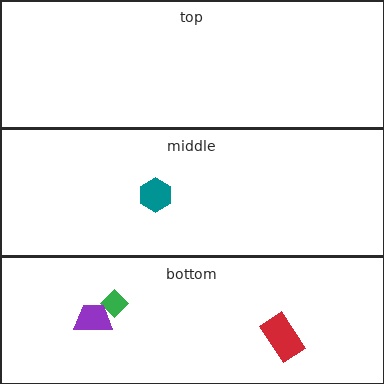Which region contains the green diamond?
The bottom region.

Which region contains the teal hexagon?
The middle region.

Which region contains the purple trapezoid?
The bottom region.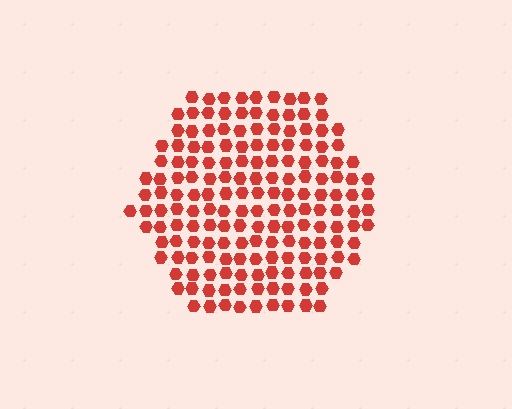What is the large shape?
The large shape is a hexagon.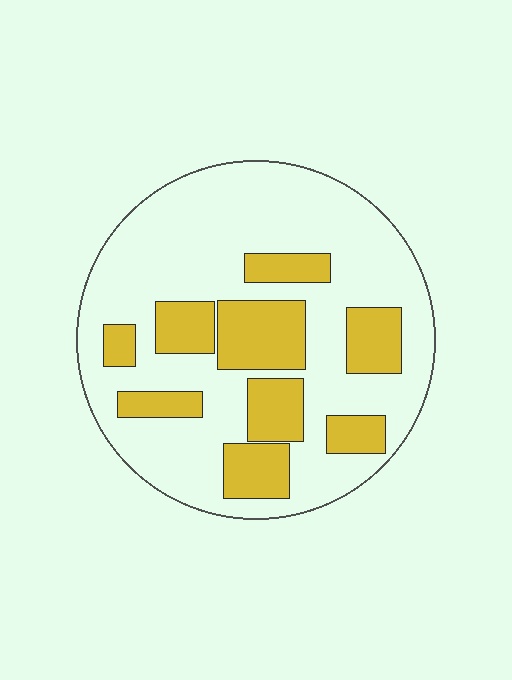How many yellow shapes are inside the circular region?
9.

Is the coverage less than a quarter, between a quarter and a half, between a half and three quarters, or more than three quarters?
Between a quarter and a half.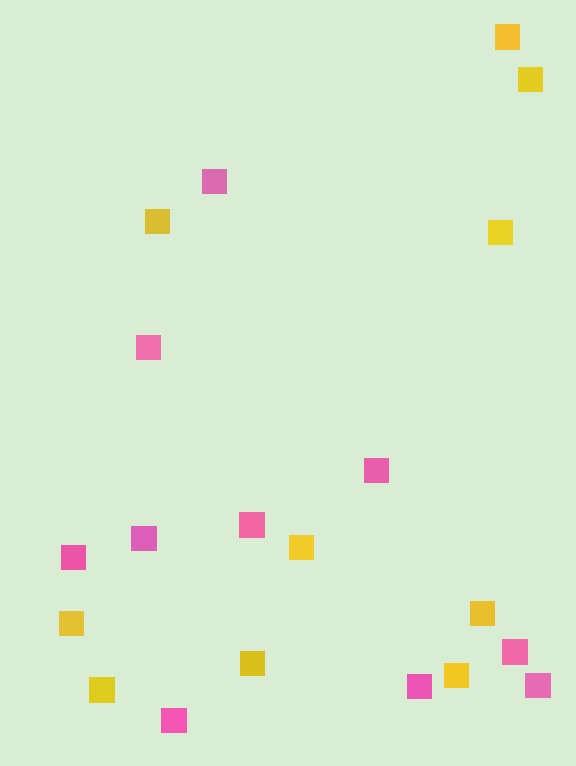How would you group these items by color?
There are 2 groups: one group of yellow squares (10) and one group of pink squares (10).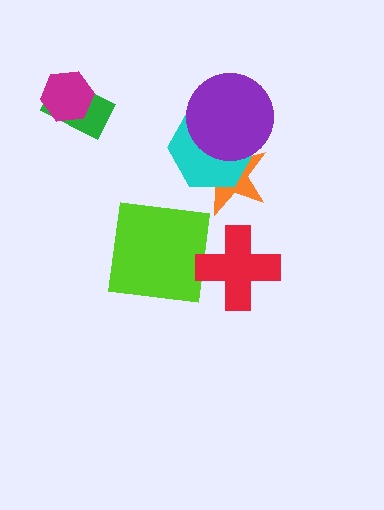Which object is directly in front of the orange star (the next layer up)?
The cyan hexagon is directly in front of the orange star.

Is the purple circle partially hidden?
No, no other shape covers it.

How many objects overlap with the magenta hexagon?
1 object overlaps with the magenta hexagon.